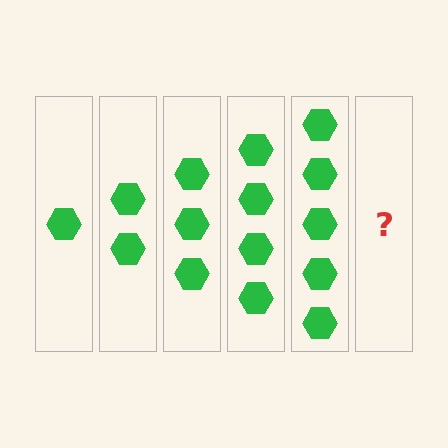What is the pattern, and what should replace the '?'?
The pattern is that each step adds one more hexagon. The '?' should be 6 hexagons.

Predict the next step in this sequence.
The next step is 6 hexagons.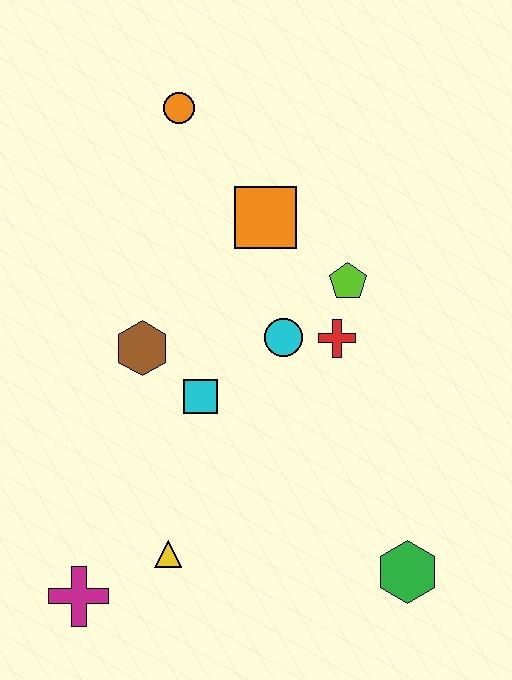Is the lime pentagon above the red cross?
Yes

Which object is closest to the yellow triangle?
The magenta cross is closest to the yellow triangle.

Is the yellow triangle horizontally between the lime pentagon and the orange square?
No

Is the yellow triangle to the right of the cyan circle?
No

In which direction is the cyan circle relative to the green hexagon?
The cyan circle is above the green hexagon.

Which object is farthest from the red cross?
The magenta cross is farthest from the red cross.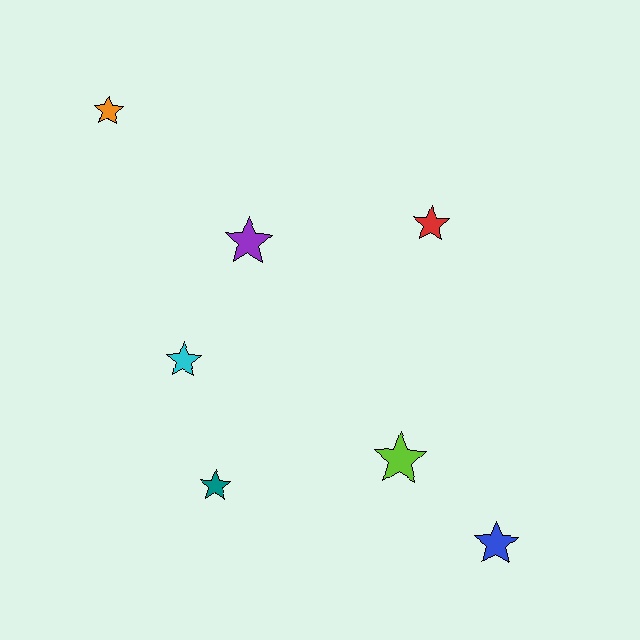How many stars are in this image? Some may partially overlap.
There are 7 stars.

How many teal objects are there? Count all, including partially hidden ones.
There is 1 teal object.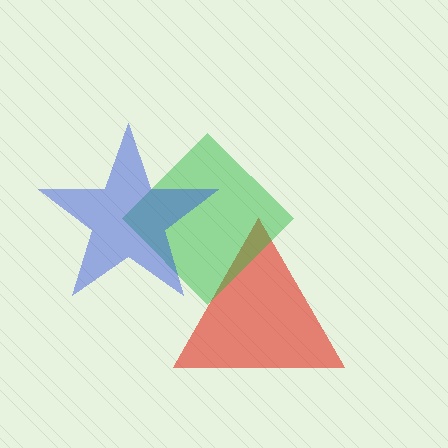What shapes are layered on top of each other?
The layered shapes are: a red triangle, a green diamond, a blue star.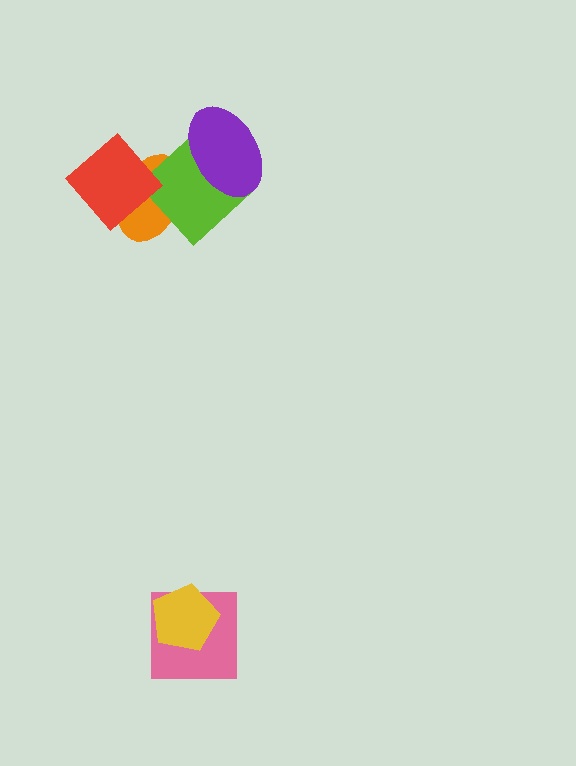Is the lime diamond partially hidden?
Yes, it is partially covered by another shape.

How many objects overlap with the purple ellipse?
1 object overlaps with the purple ellipse.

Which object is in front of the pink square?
The yellow pentagon is in front of the pink square.